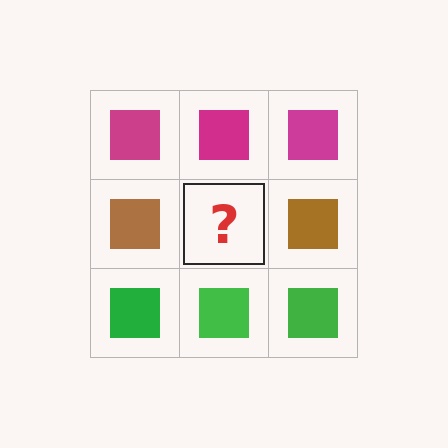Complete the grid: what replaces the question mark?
The question mark should be replaced with a brown square.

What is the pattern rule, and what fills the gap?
The rule is that each row has a consistent color. The gap should be filled with a brown square.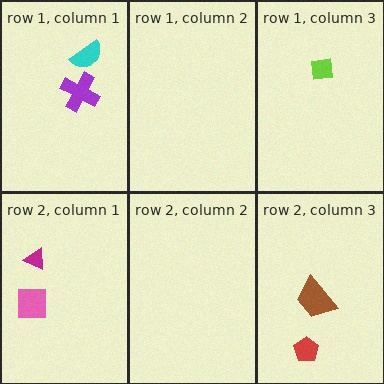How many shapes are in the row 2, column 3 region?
2.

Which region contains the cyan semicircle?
The row 1, column 1 region.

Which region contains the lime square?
The row 1, column 3 region.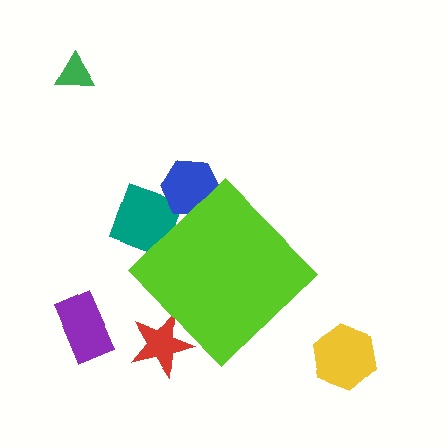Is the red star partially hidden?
Yes, the red star is partially hidden behind the lime diamond.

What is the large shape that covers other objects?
A lime diamond.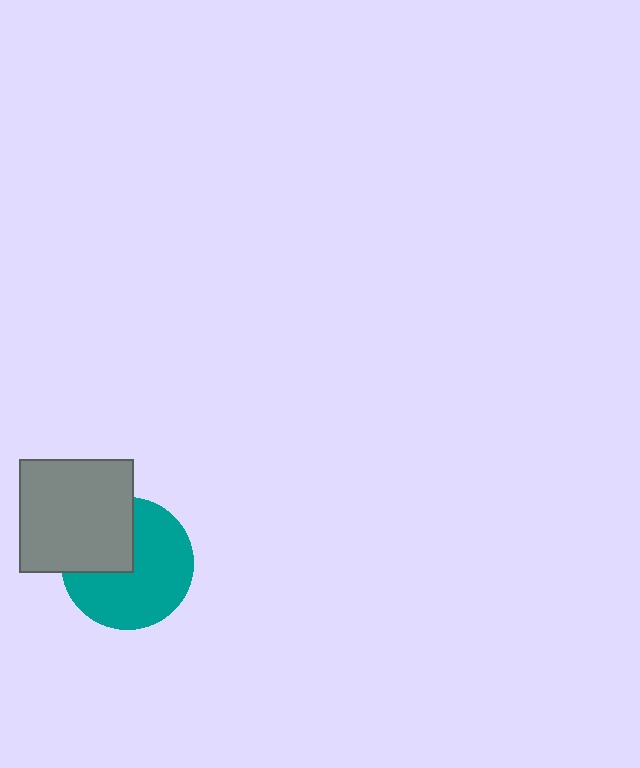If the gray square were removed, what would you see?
You would see the complete teal circle.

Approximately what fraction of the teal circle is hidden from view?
Roughly 33% of the teal circle is hidden behind the gray square.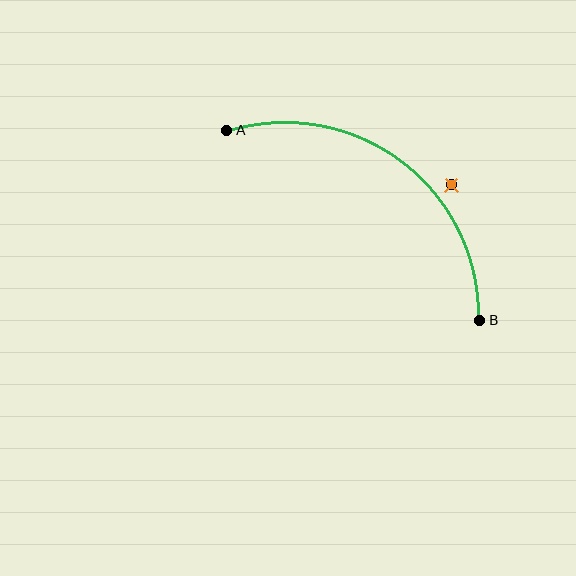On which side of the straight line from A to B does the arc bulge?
The arc bulges above and to the right of the straight line connecting A and B.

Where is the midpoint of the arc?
The arc midpoint is the point on the curve farthest from the straight line joining A and B. It sits above and to the right of that line.